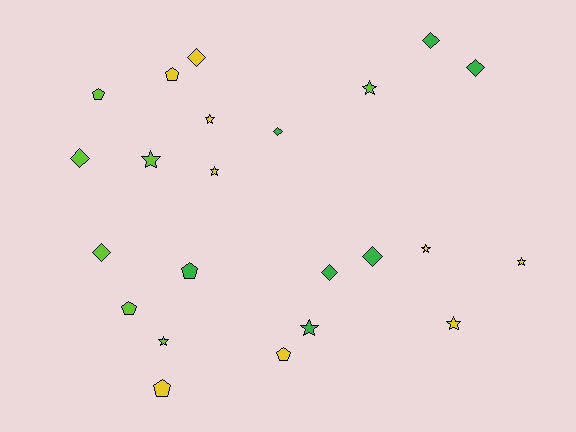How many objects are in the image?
There are 23 objects.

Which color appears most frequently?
Yellow, with 9 objects.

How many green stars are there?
There is 1 green star.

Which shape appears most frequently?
Star, with 9 objects.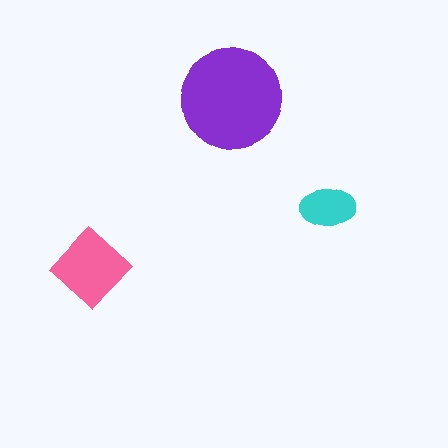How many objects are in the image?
There are 3 objects in the image.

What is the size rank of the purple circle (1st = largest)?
1st.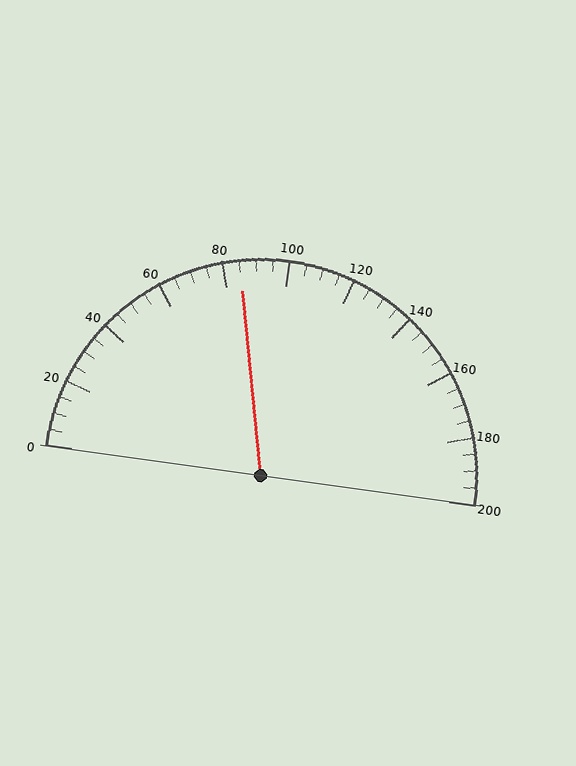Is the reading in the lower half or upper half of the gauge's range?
The reading is in the lower half of the range (0 to 200).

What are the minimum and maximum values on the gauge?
The gauge ranges from 0 to 200.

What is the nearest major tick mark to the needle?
The nearest major tick mark is 80.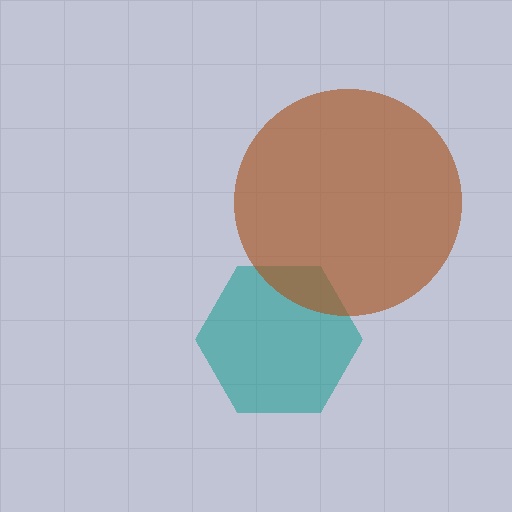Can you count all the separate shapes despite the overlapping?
Yes, there are 2 separate shapes.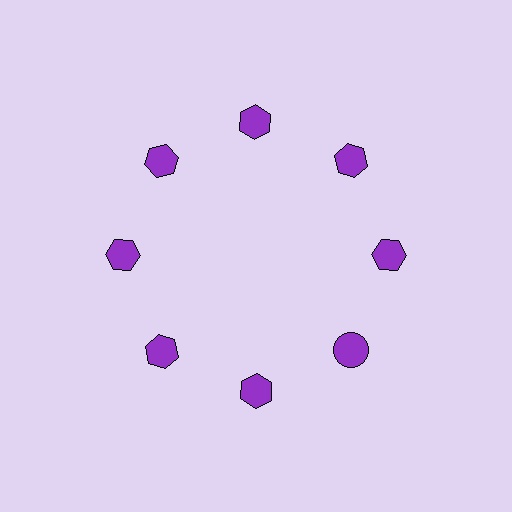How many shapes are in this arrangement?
There are 8 shapes arranged in a ring pattern.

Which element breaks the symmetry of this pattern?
The purple circle at roughly the 4 o'clock position breaks the symmetry. All other shapes are purple hexagons.